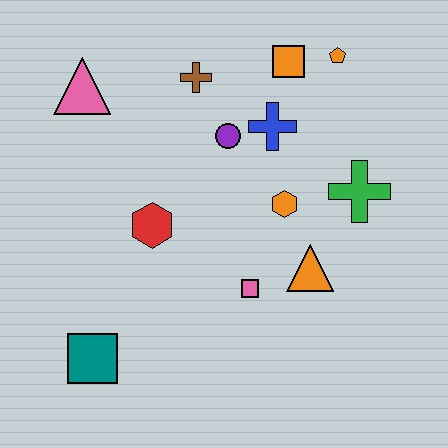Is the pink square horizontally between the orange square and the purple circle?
Yes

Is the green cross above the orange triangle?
Yes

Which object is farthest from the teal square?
The orange pentagon is farthest from the teal square.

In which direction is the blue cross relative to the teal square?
The blue cross is above the teal square.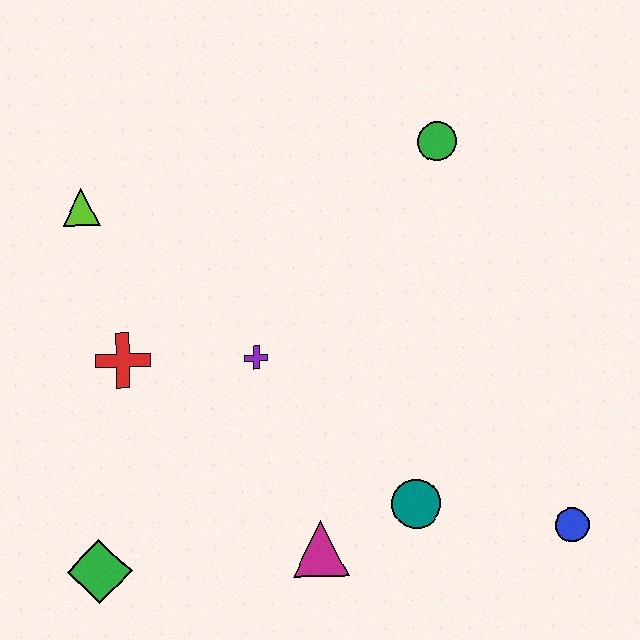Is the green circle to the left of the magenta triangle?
No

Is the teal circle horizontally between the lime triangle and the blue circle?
Yes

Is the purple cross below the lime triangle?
Yes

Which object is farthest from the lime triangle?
The blue circle is farthest from the lime triangle.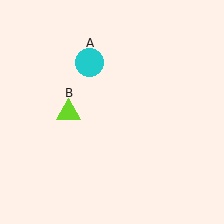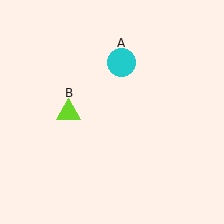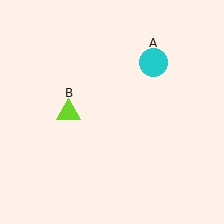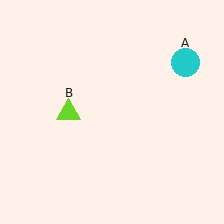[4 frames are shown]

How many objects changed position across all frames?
1 object changed position: cyan circle (object A).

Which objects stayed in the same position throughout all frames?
Lime triangle (object B) remained stationary.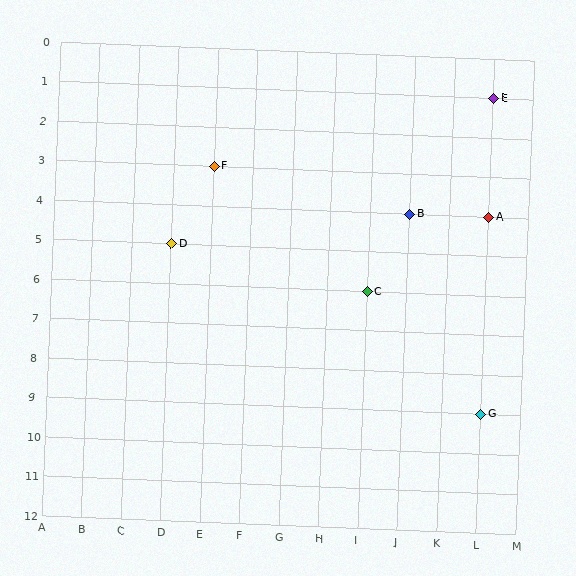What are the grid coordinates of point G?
Point G is at grid coordinates (L, 9).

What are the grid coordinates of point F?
Point F is at grid coordinates (E, 3).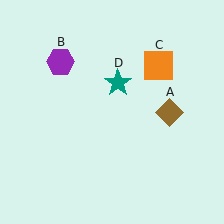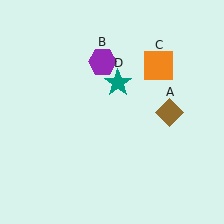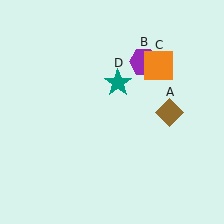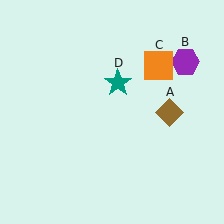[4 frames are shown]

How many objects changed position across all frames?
1 object changed position: purple hexagon (object B).